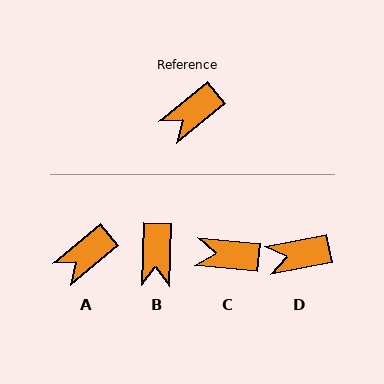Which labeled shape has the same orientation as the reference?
A.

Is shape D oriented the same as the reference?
No, it is off by about 28 degrees.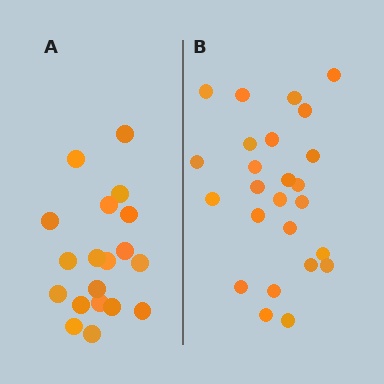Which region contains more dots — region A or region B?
Region B (the right region) has more dots.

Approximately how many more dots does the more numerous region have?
Region B has about 6 more dots than region A.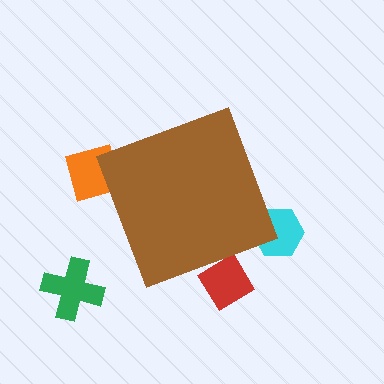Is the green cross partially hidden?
No, the green cross is fully visible.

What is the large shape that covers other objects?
A brown diamond.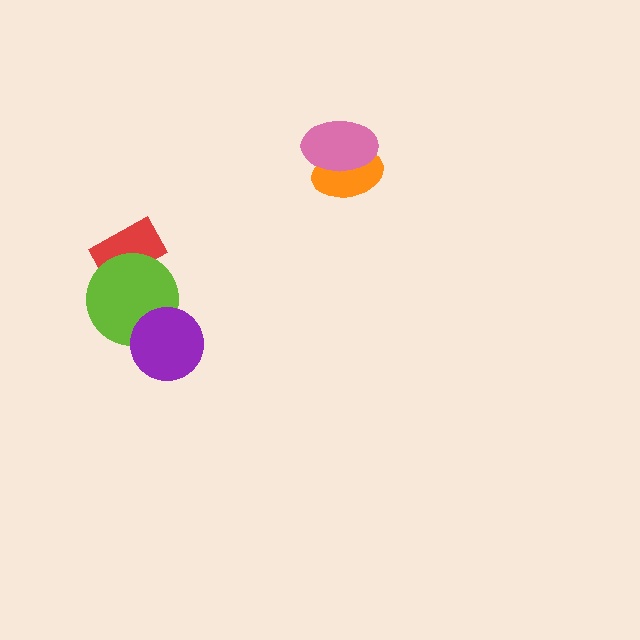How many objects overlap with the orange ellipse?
1 object overlaps with the orange ellipse.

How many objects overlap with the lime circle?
2 objects overlap with the lime circle.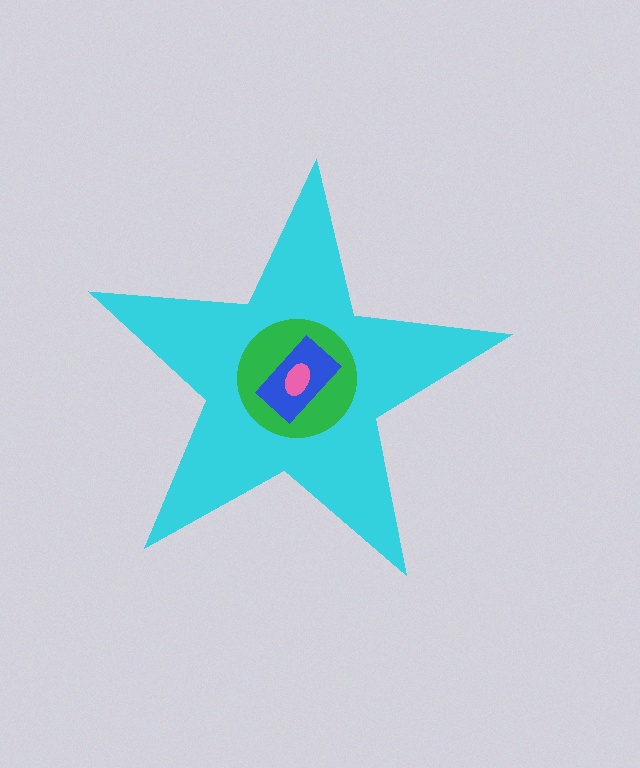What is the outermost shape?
The cyan star.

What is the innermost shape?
The pink ellipse.